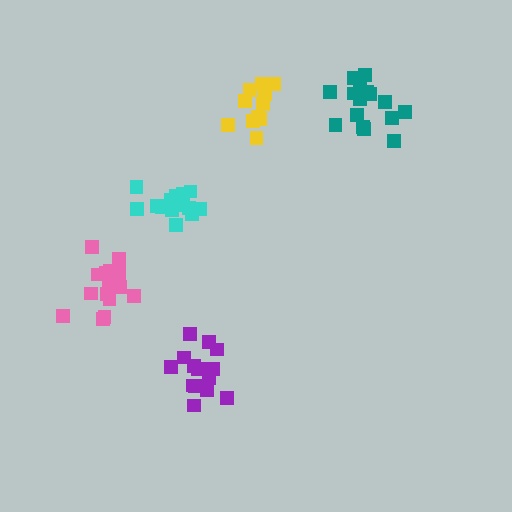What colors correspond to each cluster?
The clusters are colored: purple, teal, cyan, pink, yellow.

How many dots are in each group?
Group 1: 15 dots, Group 2: 16 dots, Group 3: 15 dots, Group 4: 16 dots, Group 5: 11 dots (73 total).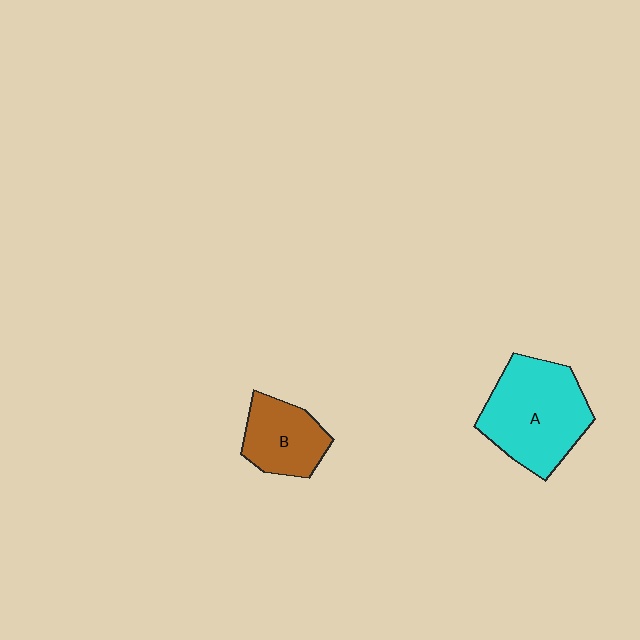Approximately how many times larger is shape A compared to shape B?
Approximately 1.7 times.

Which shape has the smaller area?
Shape B (brown).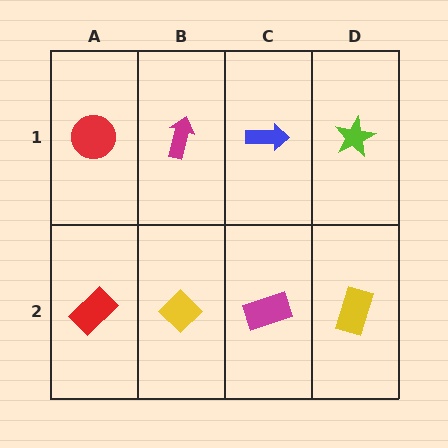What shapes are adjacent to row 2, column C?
A blue arrow (row 1, column C), a yellow diamond (row 2, column B), a yellow rectangle (row 2, column D).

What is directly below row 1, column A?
A red rectangle.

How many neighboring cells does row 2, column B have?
3.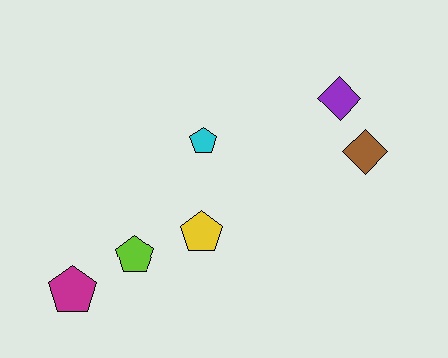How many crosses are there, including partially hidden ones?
There are no crosses.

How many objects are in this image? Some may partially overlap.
There are 6 objects.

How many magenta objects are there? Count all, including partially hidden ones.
There is 1 magenta object.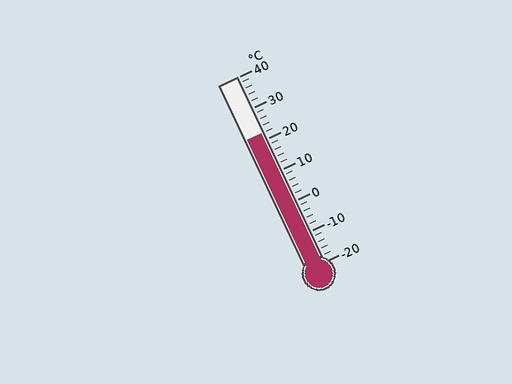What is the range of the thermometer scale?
The thermometer scale ranges from -20°C to 40°C.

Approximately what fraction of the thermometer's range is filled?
The thermometer is filled to approximately 70% of its range.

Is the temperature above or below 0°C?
The temperature is above 0°C.